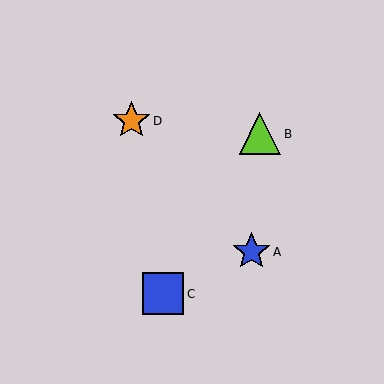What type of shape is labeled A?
Shape A is a blue star.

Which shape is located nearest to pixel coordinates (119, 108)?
The orange star (labeled D) at (131, 121) is nearest to that location.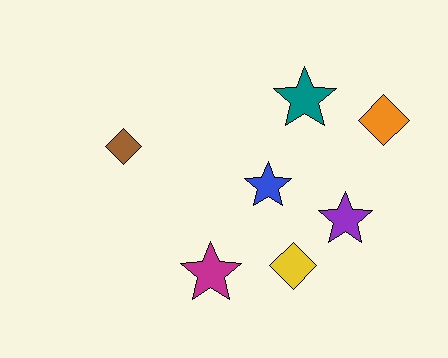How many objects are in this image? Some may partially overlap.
There are 7 objects.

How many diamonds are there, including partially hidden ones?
There are 3 diamonds.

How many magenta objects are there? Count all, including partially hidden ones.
There is 1 magenta object.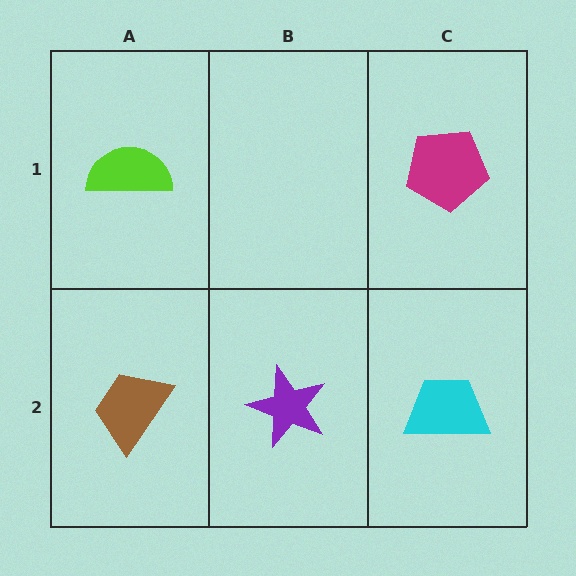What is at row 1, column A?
A lime semicircle.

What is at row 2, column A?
A brown trapezoid.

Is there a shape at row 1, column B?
No, that cell is empty.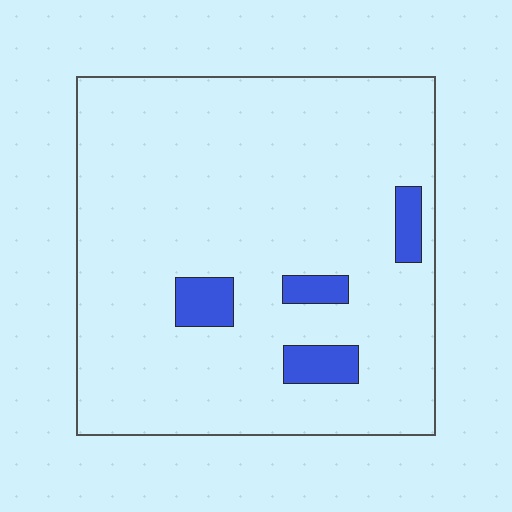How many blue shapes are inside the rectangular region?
4.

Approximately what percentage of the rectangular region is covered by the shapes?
Approximately 10%.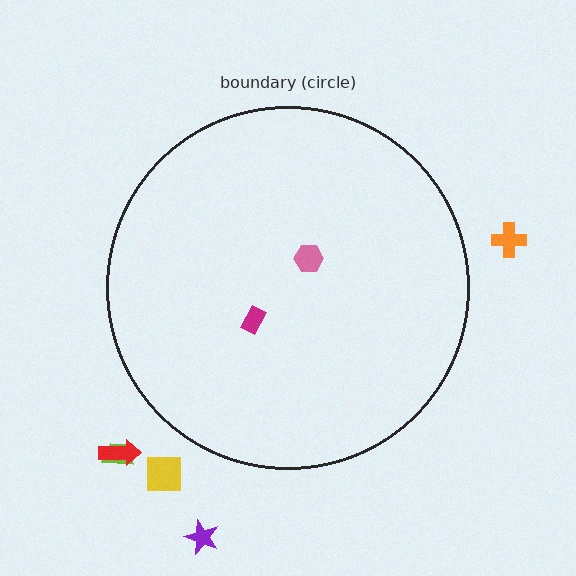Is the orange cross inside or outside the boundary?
Outside.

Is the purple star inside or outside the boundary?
Outside.